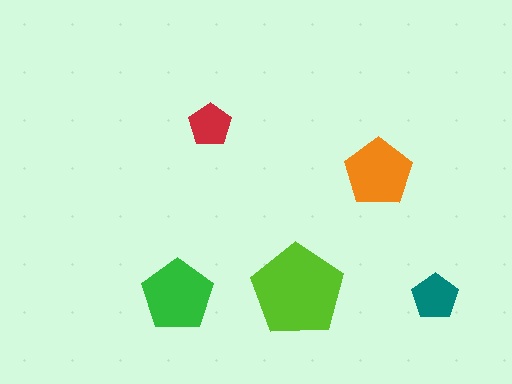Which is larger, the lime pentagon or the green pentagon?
The lime one.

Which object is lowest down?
The teal pentagon is bottommost.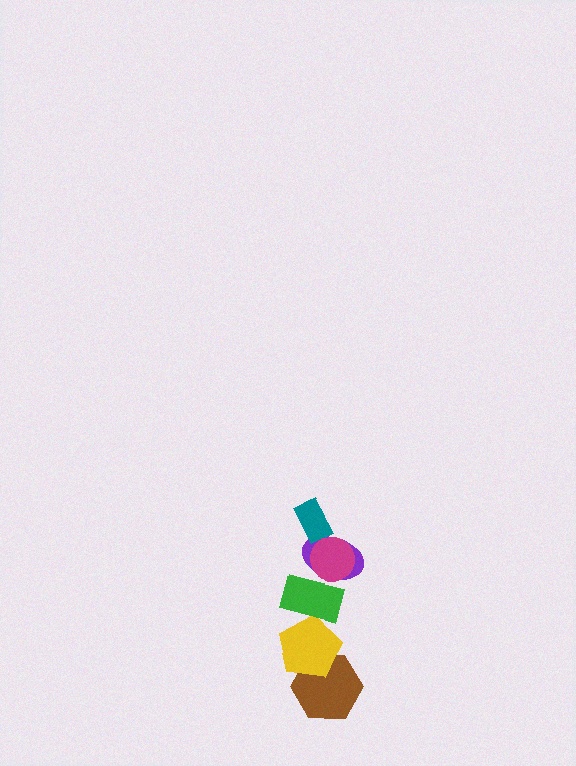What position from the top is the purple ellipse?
The purple ellipse is 3rd from the top.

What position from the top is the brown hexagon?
The brown hexagon is 6th from the top.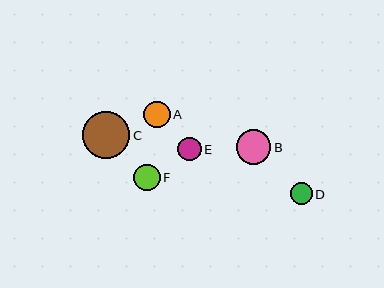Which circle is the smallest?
Circle D is the smallest with a size of approximately 21 pixels.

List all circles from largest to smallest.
From largest to smallest: C, B, A, F, E, D.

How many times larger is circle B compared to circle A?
Circle B is approximately 1.3 times the size of circle A.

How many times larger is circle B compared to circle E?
Circle B is approximately 1.5 times the size of circle E.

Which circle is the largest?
Circle C is the largest with a size of approximately 47 pixels.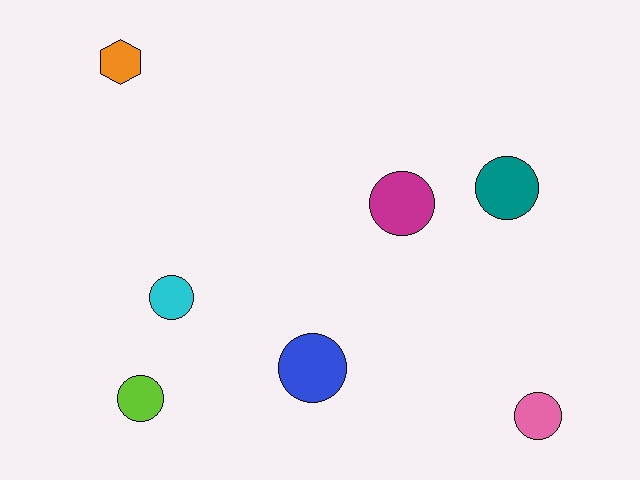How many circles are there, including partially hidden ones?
There are 6 circles.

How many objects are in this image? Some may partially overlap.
There are 7 objects.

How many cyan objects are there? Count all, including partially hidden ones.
There is 1 cyan object.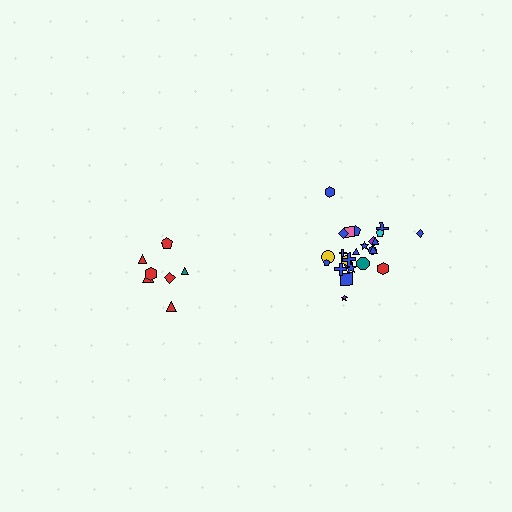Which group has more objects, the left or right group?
The right group.